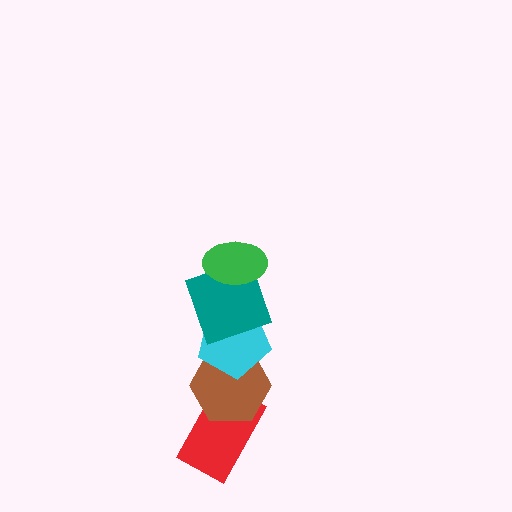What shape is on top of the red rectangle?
The brown hexagon is on top of the red rectangle.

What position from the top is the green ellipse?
The green ellipse is 1st from the top.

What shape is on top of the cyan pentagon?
The teal square is on top of the cyan pentagon.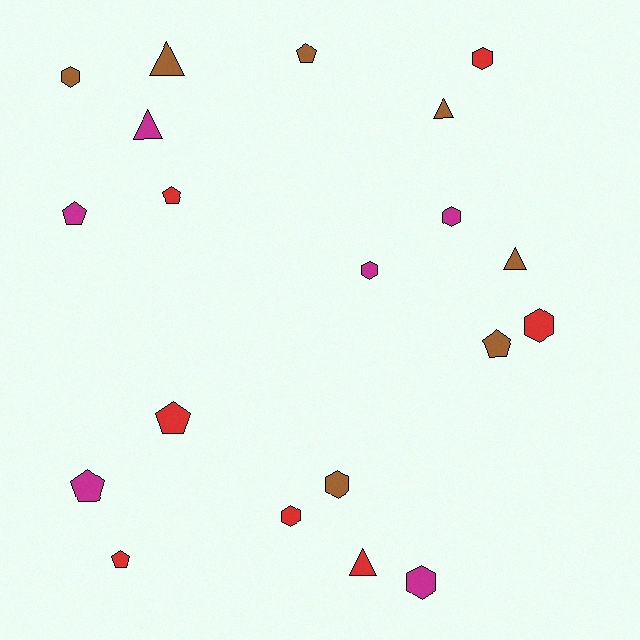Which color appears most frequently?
Brown, with 7 objects.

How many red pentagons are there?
There are 3 red pentagons.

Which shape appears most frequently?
Hexagon, with 8 objects.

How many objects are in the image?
There are 20 objects.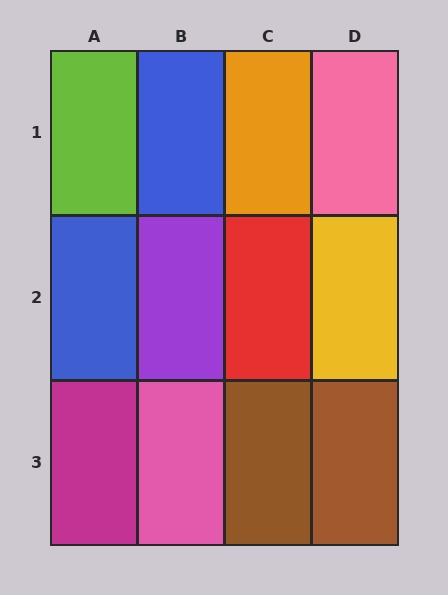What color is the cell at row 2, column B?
Purple.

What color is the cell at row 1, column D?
Pink.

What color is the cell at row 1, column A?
Lime.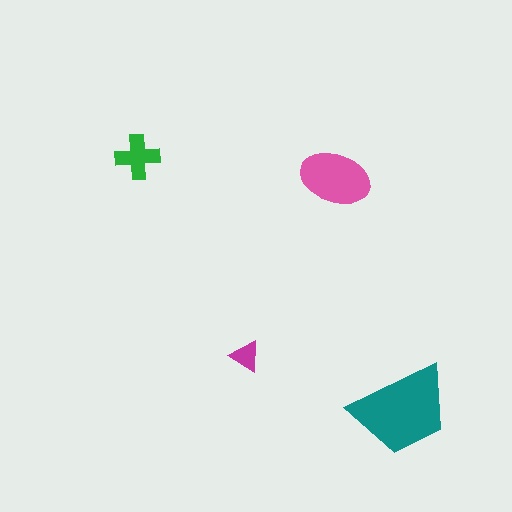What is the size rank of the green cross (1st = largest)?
3rd.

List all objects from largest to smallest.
The teal trapezoid, the pink ellipse, the green cross, the magenta triangle.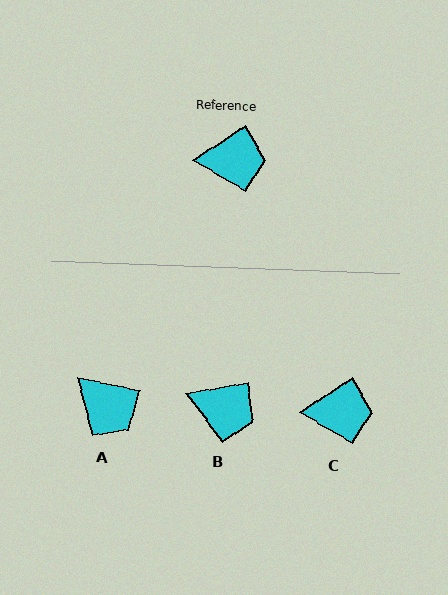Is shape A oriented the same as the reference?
No, it is off by about 46 degrees.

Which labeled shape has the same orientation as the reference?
C.